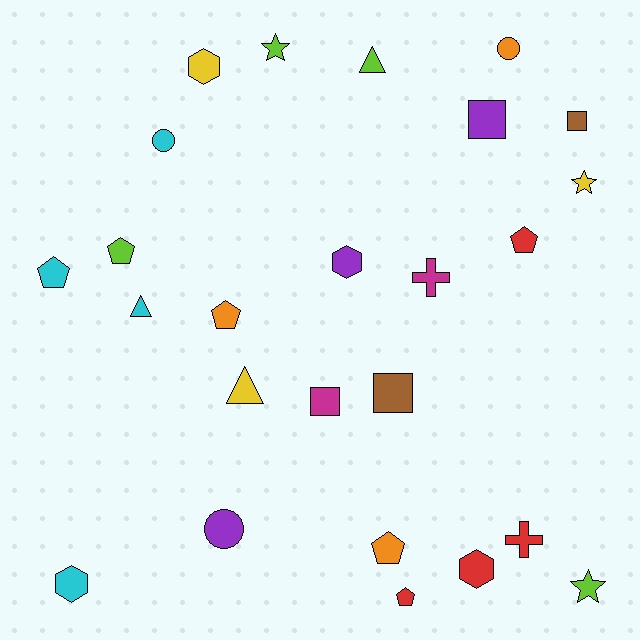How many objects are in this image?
There are 25 objects.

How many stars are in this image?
There are 3 stars.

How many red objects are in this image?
There are 4 red objects.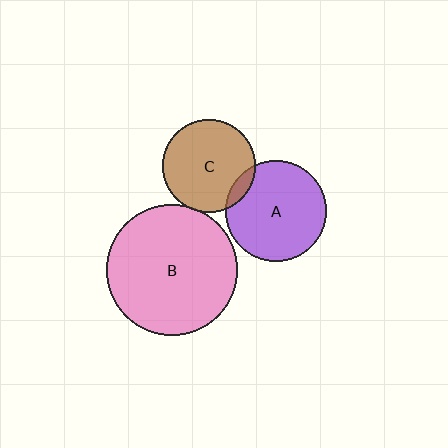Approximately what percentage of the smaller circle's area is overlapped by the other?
Approximately 5%.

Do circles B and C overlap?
Yes.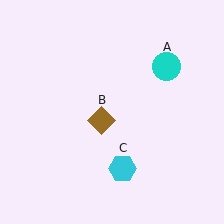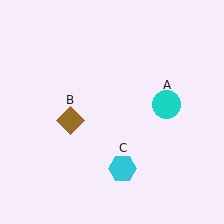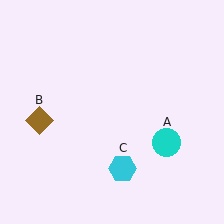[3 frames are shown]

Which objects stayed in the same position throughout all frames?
Cyan hexagon (object C) remained stationary.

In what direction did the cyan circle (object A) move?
The cyan circle (object A) moved down.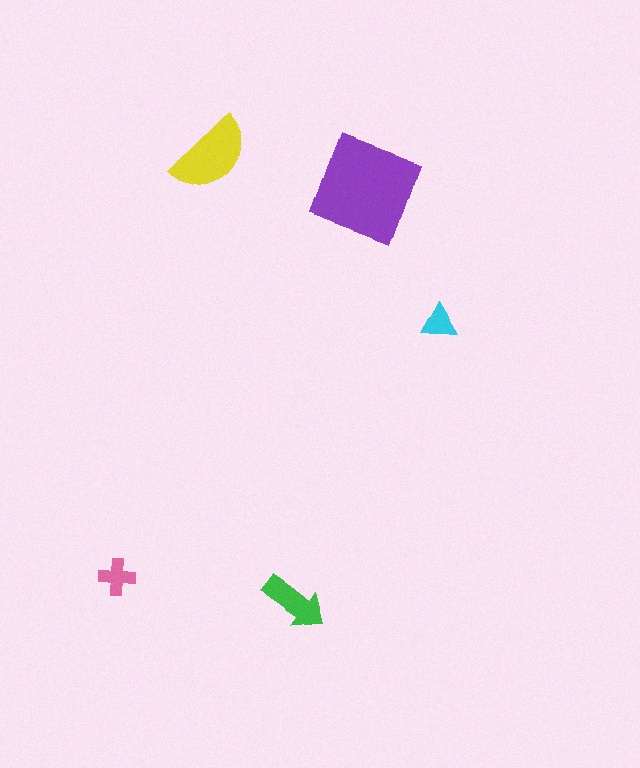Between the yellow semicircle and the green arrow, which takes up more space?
The yellow semicircle.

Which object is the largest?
The purple square.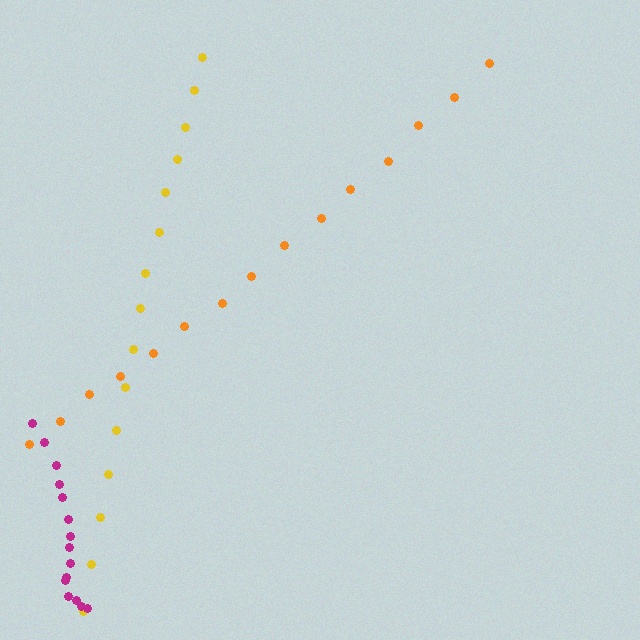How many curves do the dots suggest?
There are 3 distinct paths.